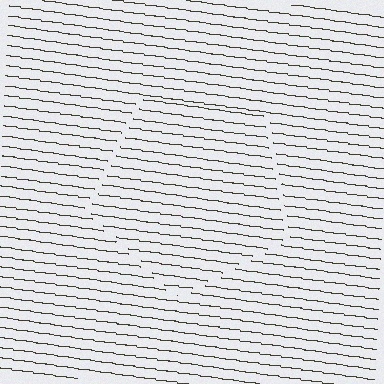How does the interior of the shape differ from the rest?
The interior of the shape contains the same grating, shifted by half a period — the contour is defined by the phase discontinuity where line-ends from the inner and outer gratings abut.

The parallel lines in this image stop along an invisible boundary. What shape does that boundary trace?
An illusory pentagon. The interior of the shape contains the same grating, shifted by half a period — the contour is defined by the phase discontinuity where line-ends from the inner and outer gratings abut.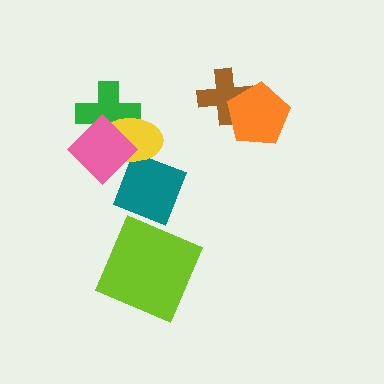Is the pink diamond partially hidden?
No, no other shape covers it.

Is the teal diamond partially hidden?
Yes, it is partially covered by another shape.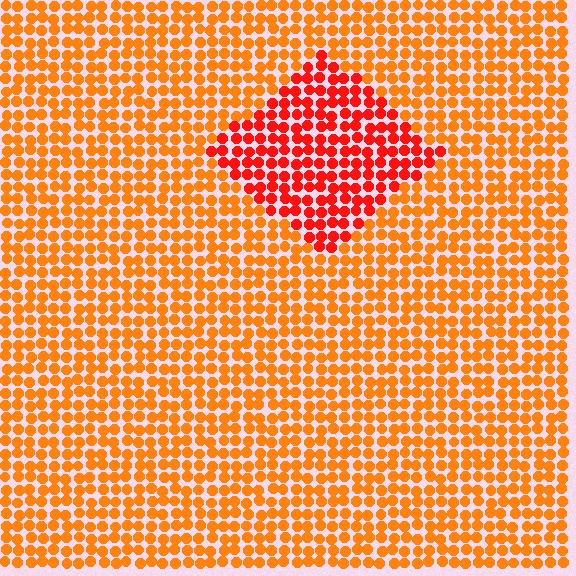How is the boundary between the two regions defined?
The boundary is defined purely by a slight shift in hue (about 28 degrees). Spacing, size, and orientation are identical on both sides.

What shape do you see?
I see a diamond.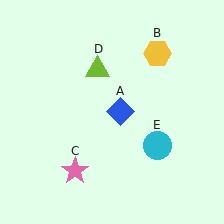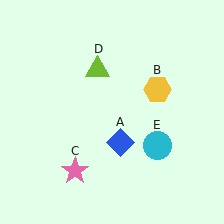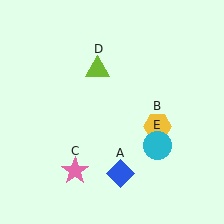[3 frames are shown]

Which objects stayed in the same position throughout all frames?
Pink star (object C) and lime triangle (object D) and cyan circle (object E) remained stationary.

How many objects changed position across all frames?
2 objects changed position: blue diamond (object A), yellow hexagon (object B).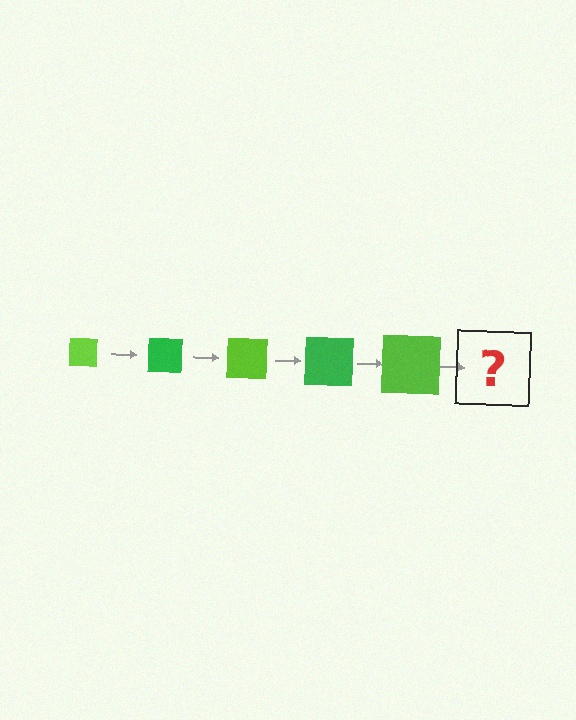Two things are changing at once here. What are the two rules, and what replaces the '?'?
The two rules are that the square grows larger each step and the color cycles through lime and green. The '?' should be a green square, larger than the previous one.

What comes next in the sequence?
The next element should be a green square, larger than the previous one.